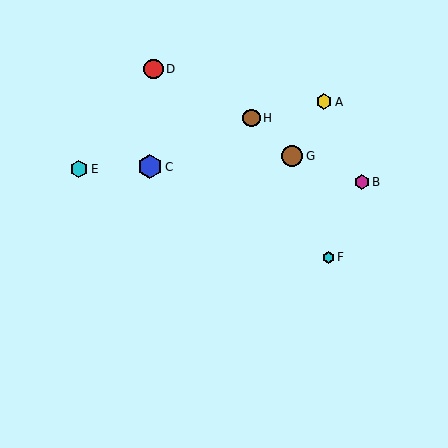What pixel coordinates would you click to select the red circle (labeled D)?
Click at (153, 69) to select the red circle D.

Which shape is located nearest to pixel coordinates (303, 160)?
The brown circle (labeled G) at (292, 156) is nearest to that location.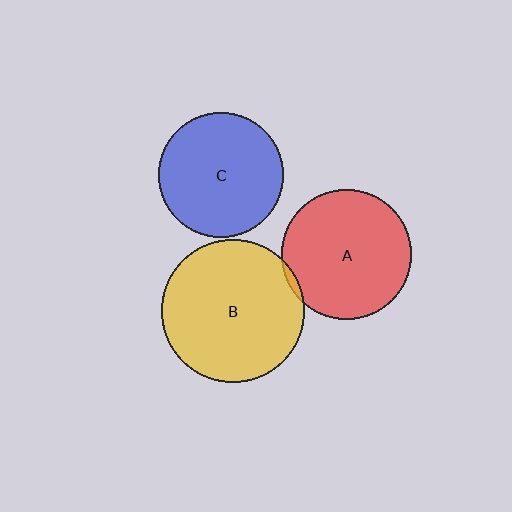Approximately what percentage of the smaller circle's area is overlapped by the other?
Approximately 5%.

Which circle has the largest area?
Circle B (yellow).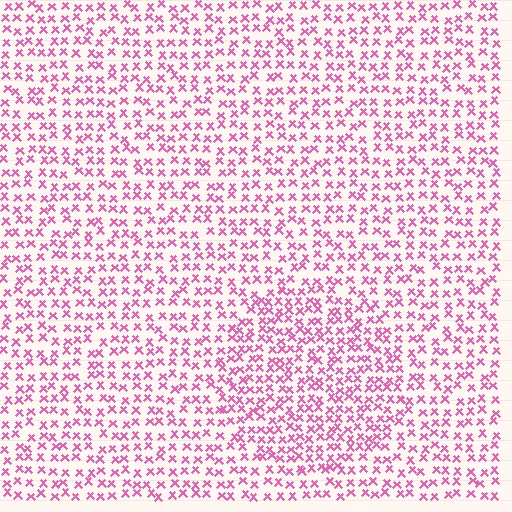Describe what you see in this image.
The image contains small pink elements arranged at two different densities. A circle-shaped region is visible where the elements are more densely packed than the surrounding area.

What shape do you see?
I see a circle.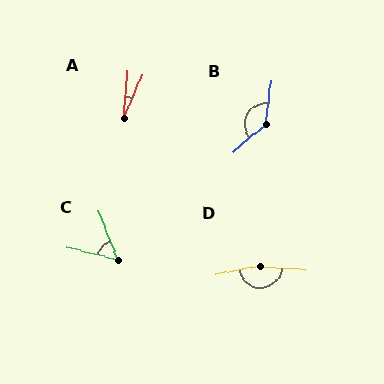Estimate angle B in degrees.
Approximately 137 degrees.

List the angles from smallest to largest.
A (18°), C (55°), B (137°), D (165°).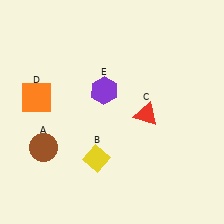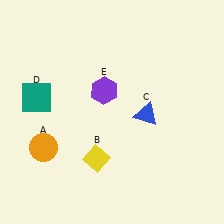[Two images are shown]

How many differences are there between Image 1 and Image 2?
There are 3 differences between the two images.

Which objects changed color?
A changed from brown to orange. C changed from red to blue. D changed from orange to teal.